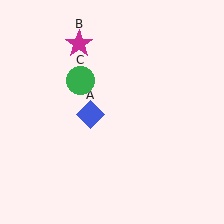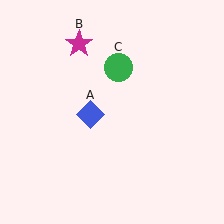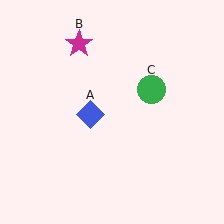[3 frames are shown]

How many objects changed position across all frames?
1 object changed position: green circle (object C).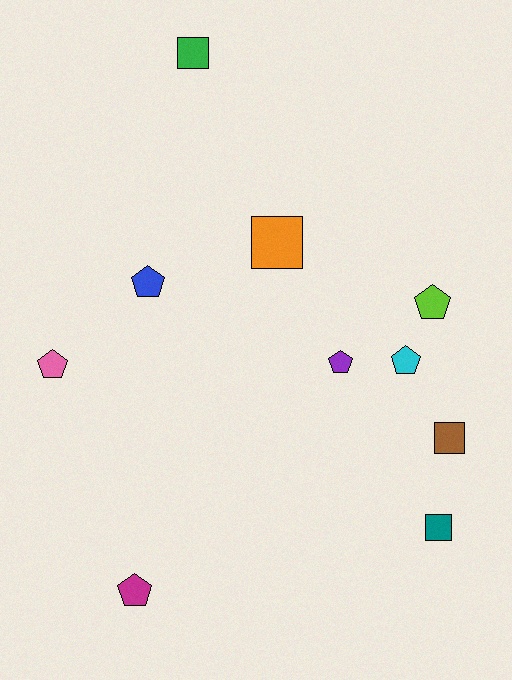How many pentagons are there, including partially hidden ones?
There are 6 pentagons.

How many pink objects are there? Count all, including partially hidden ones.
There is 1 pink object.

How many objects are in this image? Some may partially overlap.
There are 10 objects.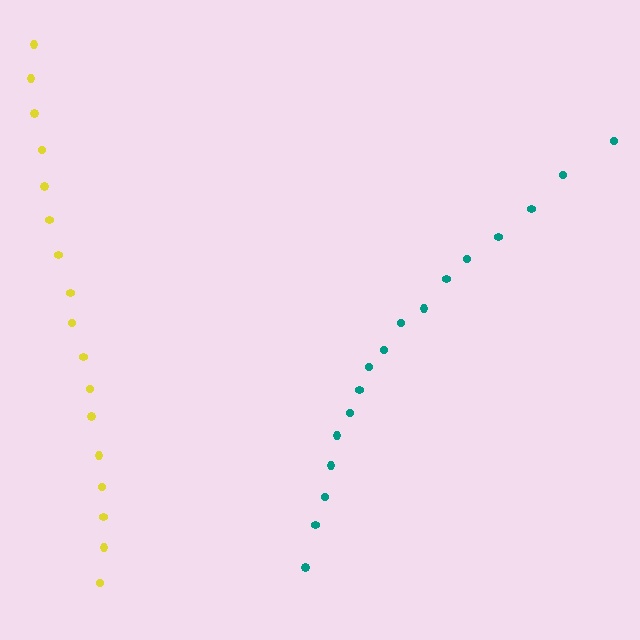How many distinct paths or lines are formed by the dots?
There are 2 distinct paths.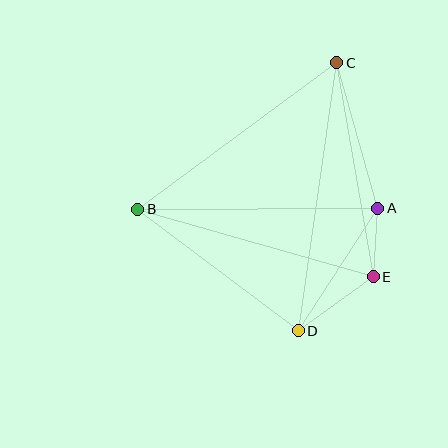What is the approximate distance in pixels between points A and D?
The distance between A and D is approximately 146 pixels.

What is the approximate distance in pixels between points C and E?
The distance between C and E is approximately 217 pixels.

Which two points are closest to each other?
Points A and E are closest to each other.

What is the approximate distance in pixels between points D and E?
The distance between D and E is approximately 92 pixels.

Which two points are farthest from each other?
Points C and D are farthest from each other.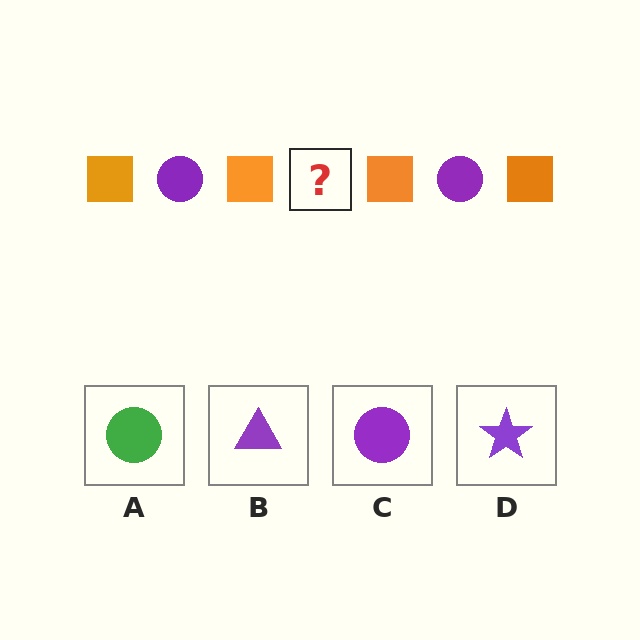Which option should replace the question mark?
Option C.